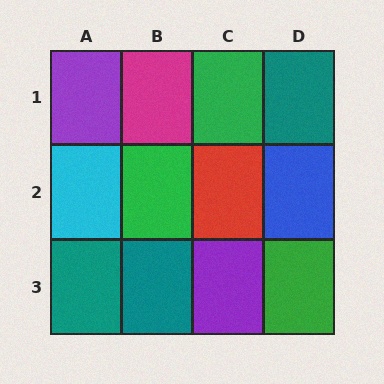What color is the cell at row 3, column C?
Purple.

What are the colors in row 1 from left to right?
Purple, magenta, green, teal.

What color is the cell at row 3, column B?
Teal.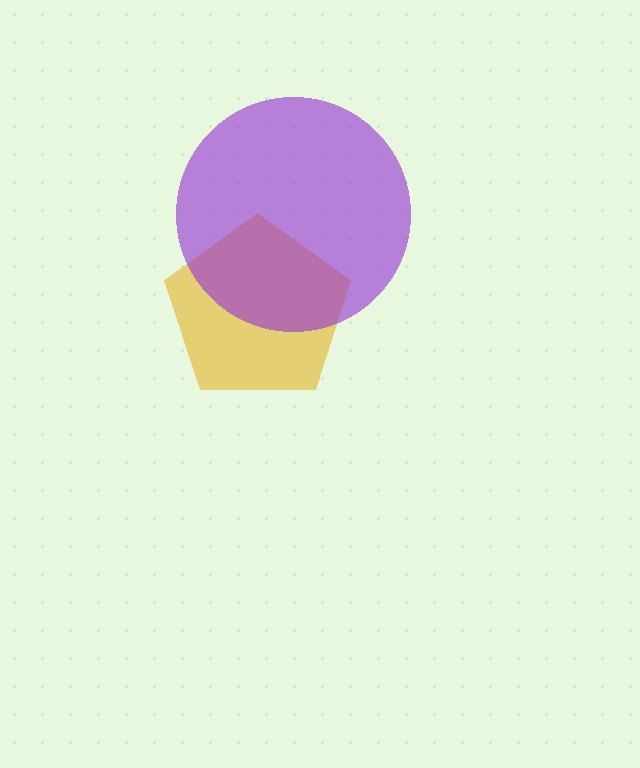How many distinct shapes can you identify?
There are 2 distinct shapes: a yellow pentagon, a purple circle.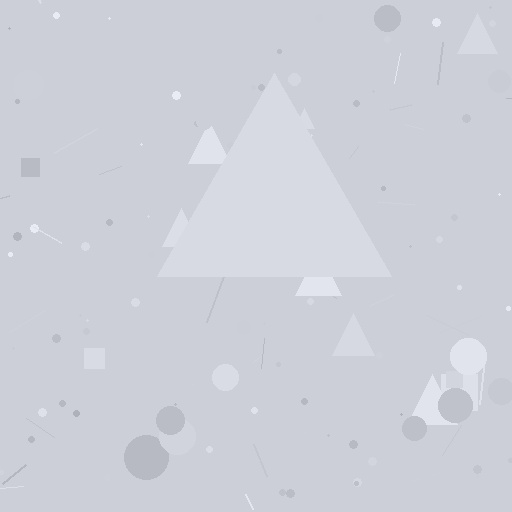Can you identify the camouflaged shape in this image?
The camouflaged shape is a triangle.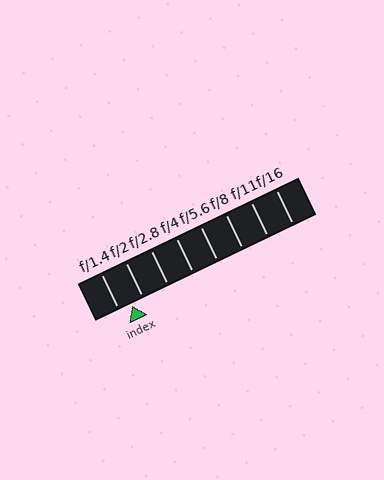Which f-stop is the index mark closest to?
The index mark is closest to f/2.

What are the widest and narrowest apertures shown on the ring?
The widest aperture shown is f/1.4 and the narrowest is f/16.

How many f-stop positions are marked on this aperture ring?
There are 8 f-stop positions marked.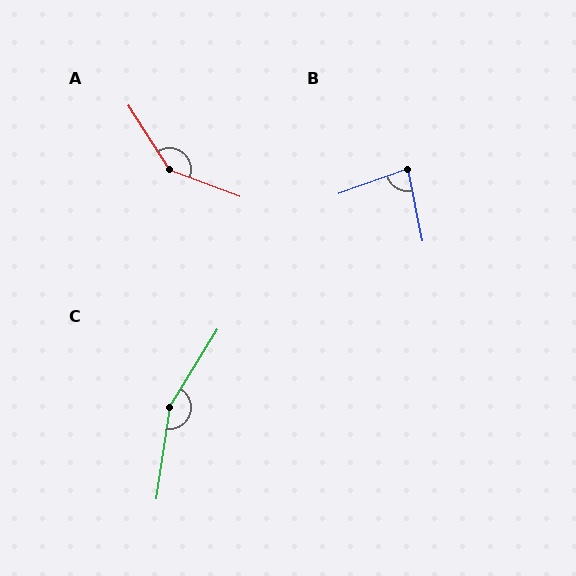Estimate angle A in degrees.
Approximately 144 degrees.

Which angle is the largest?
C, at approximately 157 degrees.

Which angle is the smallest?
B, at approximately 82 degrees.